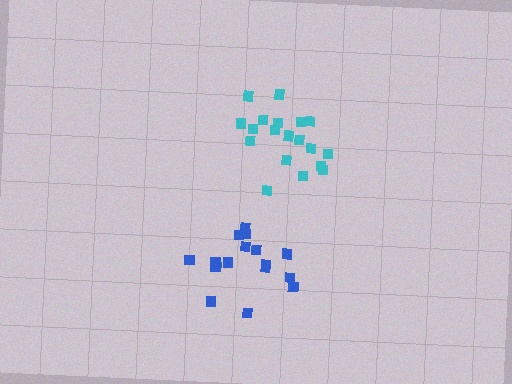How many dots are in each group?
Group 1: 19 dots, Group 2: 16 dots (35 total).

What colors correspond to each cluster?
The clusters are colored: cyan, blue.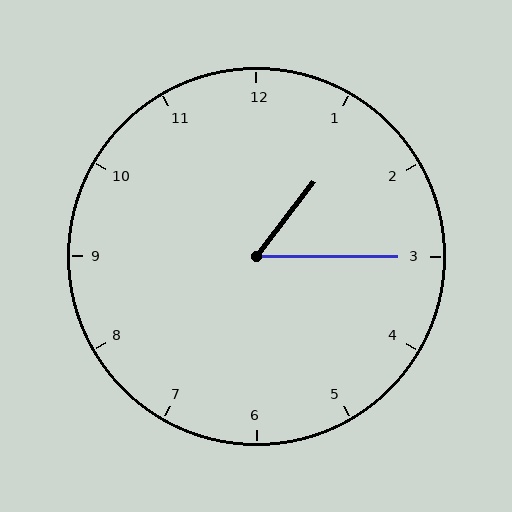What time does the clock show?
1:15.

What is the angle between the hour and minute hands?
Approximately 52 degrees.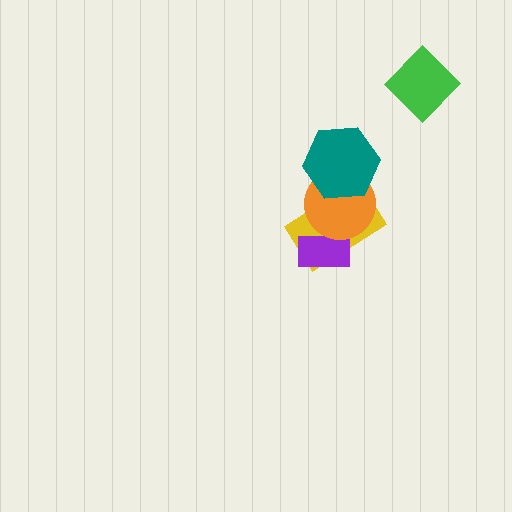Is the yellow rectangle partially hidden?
Yes, it is partially covered by another shape.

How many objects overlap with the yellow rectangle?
3 objects overlap with the yellow rectangle.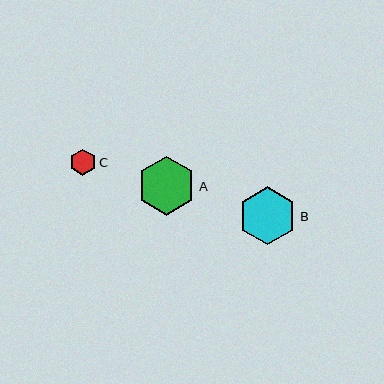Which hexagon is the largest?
Hexagon A is the largest with a size of approximately 59 pixels.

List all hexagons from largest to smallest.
From largest to smallest: A, B, C.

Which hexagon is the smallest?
Hexagon C is the smallest with a size of approximately 26 pixels.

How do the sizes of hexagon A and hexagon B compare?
Hexagon A and hexagon B are approximately the same size.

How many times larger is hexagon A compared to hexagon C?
Hexagon A is approximately 2.3 times the size of hexagon C.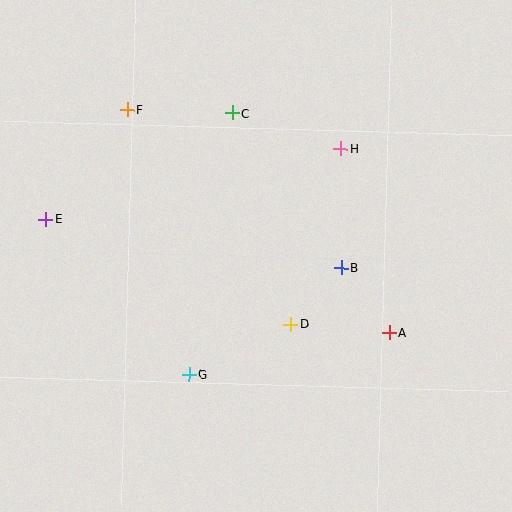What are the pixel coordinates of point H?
Point H is at (341, 148).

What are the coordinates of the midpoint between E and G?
The midpoint between E and G is at (117, 297).